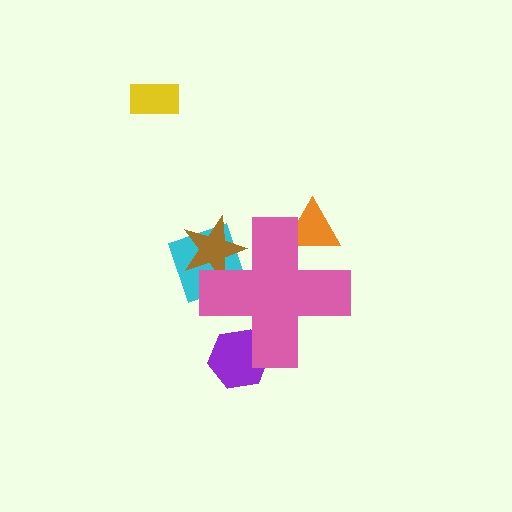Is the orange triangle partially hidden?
Yes, the orange triangle is partially hidden behind the pink cross.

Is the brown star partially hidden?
Yes, the brown star is partially hidden behind the pink cross.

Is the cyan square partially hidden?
Yes, the cyan square is partially hidden behind the pink cross.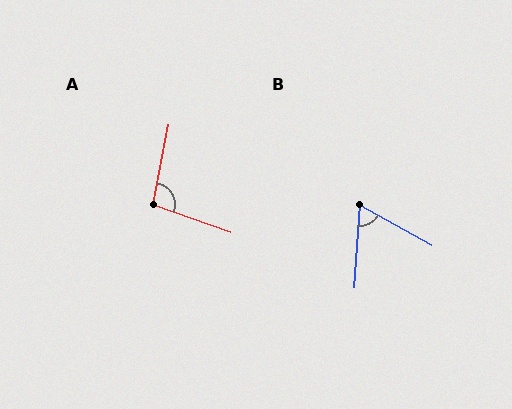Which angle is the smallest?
B, at approximately 65 degrees.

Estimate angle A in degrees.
Approximately 98 degrees.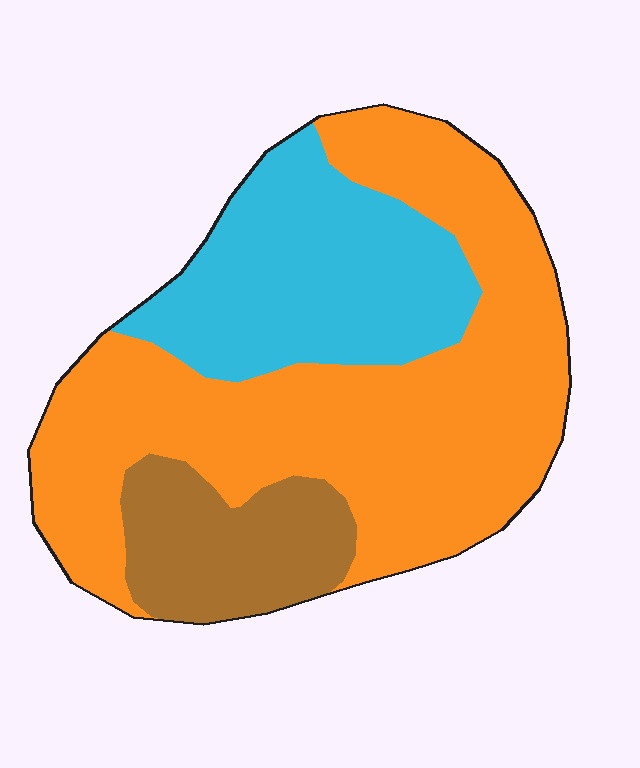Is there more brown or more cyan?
Cyan.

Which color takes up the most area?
Orange, at roughly 60%.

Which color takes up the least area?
Brown, at roughly 15%.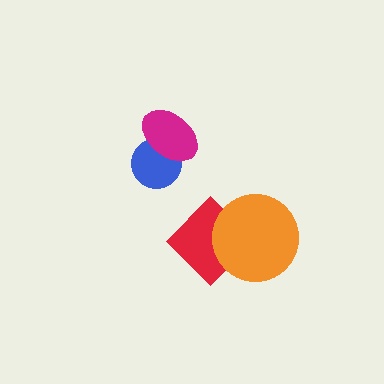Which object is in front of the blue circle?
The magenta ellipse is in front of the blue circle.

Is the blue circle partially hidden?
Yes, it is partially covered by another shape.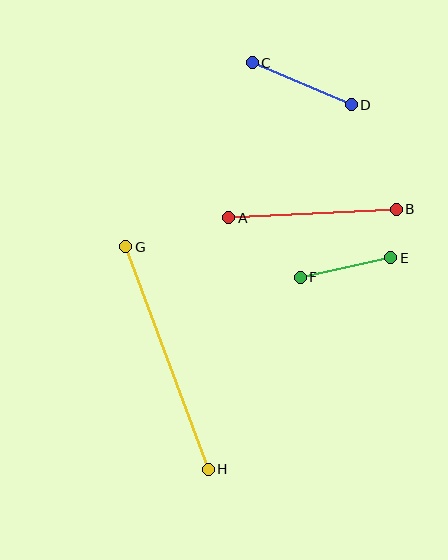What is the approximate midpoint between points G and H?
The midpoint is at approximately (167, 358) pixels.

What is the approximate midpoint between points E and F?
The midpoint is at approximately (345, 268) pixels.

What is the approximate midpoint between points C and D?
The midpoint is at approximately (302, 84) pixels.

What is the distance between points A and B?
The distance is approximately 168 pixels.